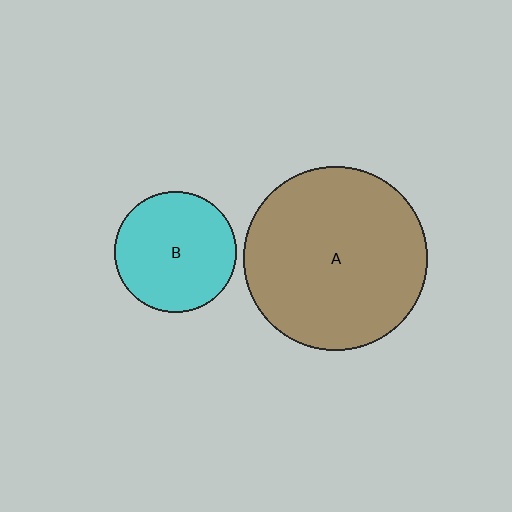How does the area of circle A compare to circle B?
Approximately 2.3 times.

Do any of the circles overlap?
No, none of the circles overlap.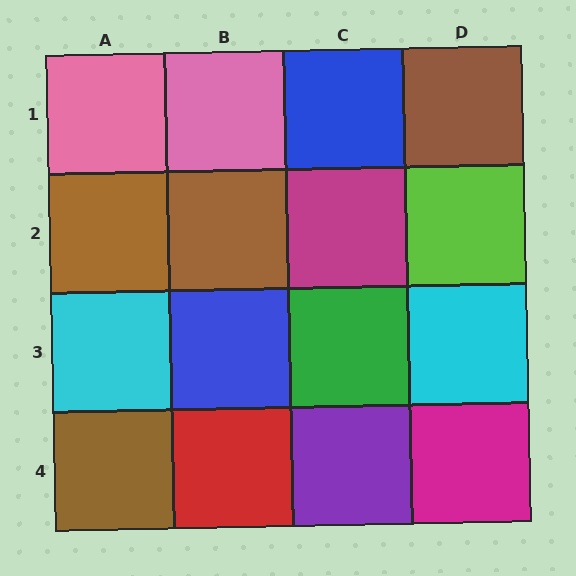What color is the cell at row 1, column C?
Blue.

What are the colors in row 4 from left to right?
Brown, red, purple, magenta.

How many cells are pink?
2 cells are pink.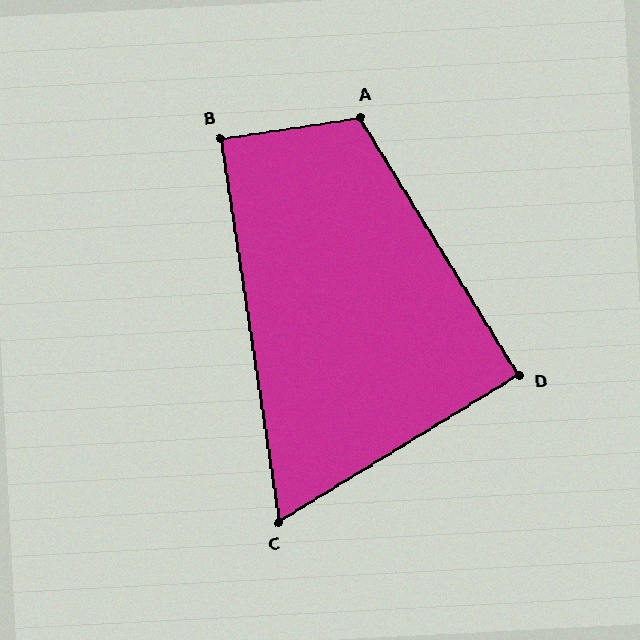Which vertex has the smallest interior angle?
C, at approximately 67 degrees.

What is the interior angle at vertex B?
Approximately 90 degrees (approximately right).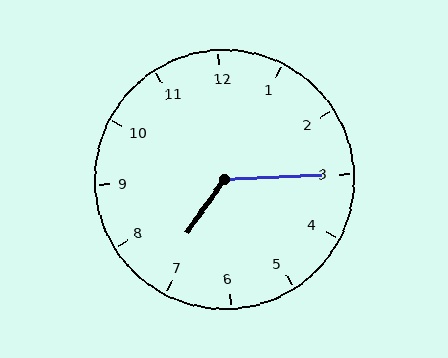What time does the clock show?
7:15.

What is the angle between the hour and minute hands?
Approximately 128 degrees.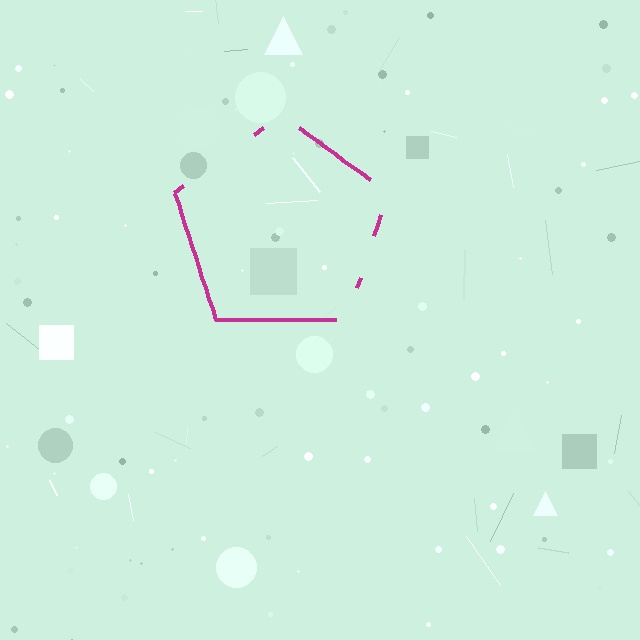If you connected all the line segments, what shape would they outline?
They would outline a pentagon.